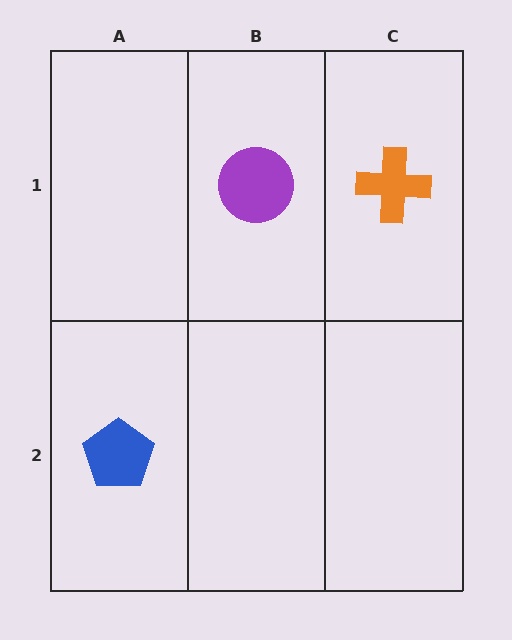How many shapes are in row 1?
2 shapes.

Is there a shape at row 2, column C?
No, that cell is empty.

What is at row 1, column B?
A purple circle.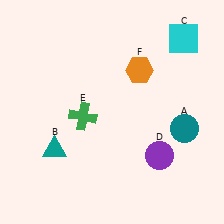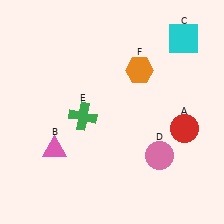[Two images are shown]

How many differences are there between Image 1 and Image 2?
There are 3 differences between the two images.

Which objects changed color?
A changed from teal to red. B changed from teal to pink. D changed from purple to pink.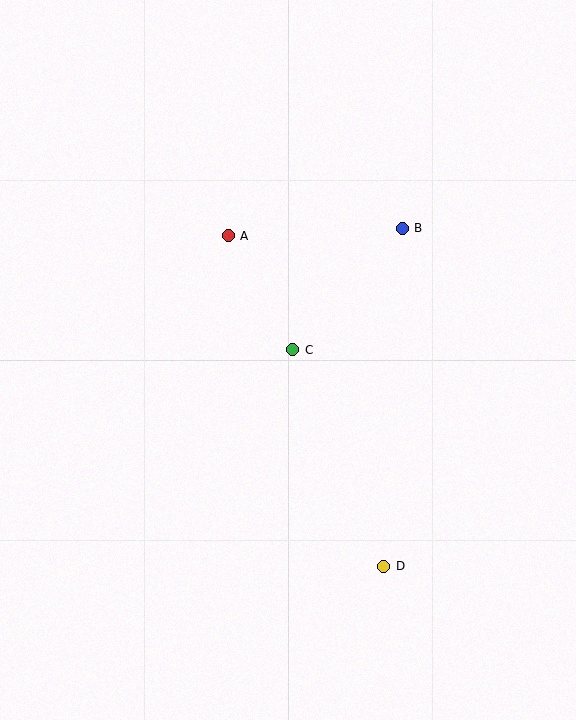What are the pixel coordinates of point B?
Point B is at (402, 228).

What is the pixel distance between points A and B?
The distance between A and B is 174 pixels.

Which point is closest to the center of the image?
Point C at (293, 350) is closest to the center.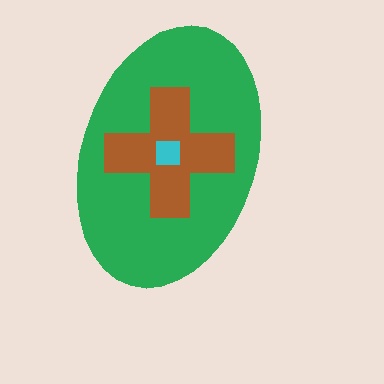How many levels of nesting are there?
3.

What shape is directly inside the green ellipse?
The brown cross.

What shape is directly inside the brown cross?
The cyan square.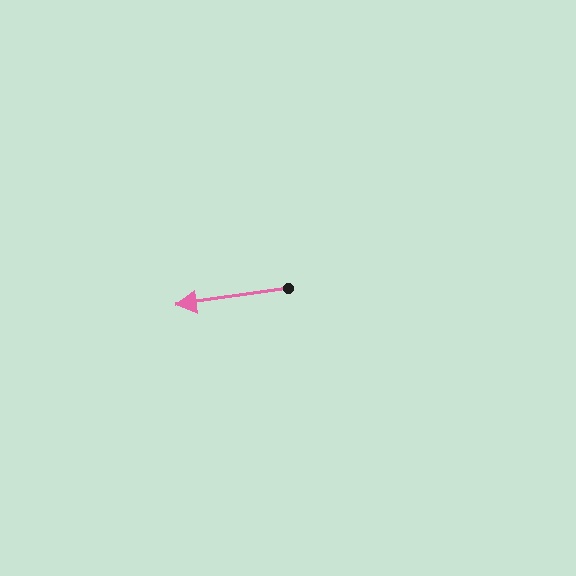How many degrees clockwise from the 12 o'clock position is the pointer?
Approximately 261 degrees.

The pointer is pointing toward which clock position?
Roughly 9 o'clock.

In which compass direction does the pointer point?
West.